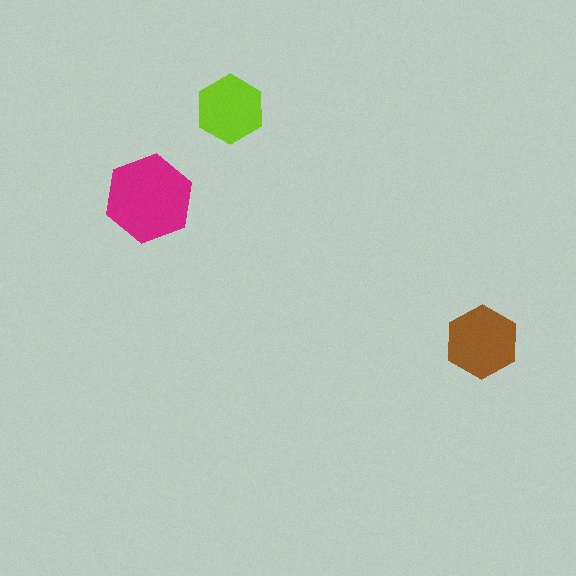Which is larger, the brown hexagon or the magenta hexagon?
The magenta one.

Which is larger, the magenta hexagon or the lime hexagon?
The magenta one.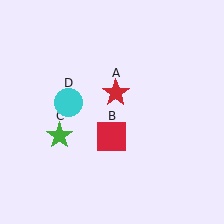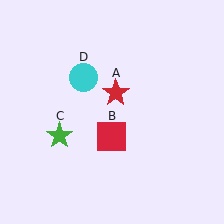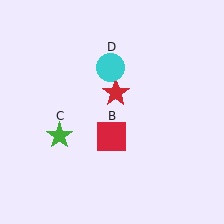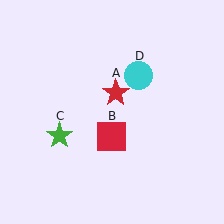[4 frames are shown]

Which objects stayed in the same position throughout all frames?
Red star (object A) and red square (object B) and green star (object C) remained stationary.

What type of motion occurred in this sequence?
The cyan circle (object D) rotated clockwise around the center of the scene.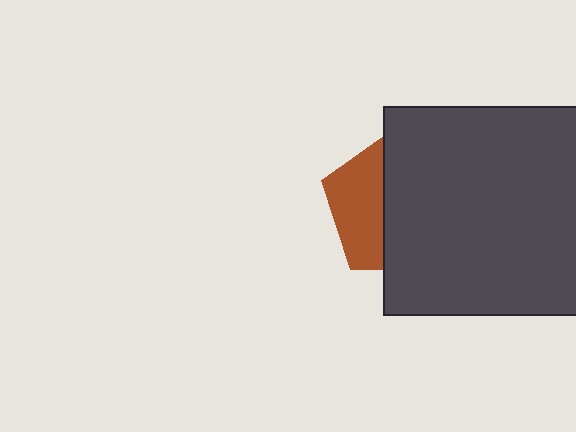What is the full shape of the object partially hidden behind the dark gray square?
The partially hidden object is a brown pentagon.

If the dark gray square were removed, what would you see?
You would see the complete brown pentagon.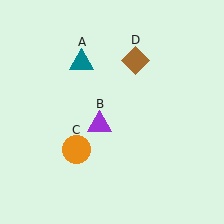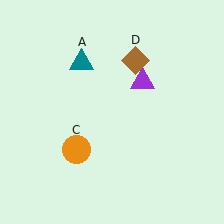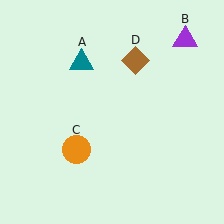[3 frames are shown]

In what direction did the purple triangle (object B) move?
The purple triangle (object B) moved up and to the right.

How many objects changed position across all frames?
1 object changed position: purple triangle (object B).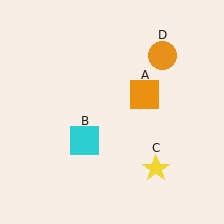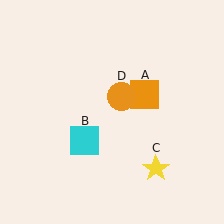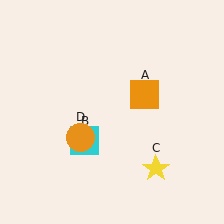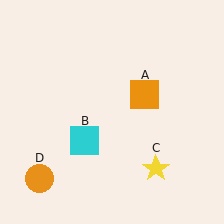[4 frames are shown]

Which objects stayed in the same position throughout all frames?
Orange square (object A) and cyan square (object B) and yellow star (object C) remained stationary.